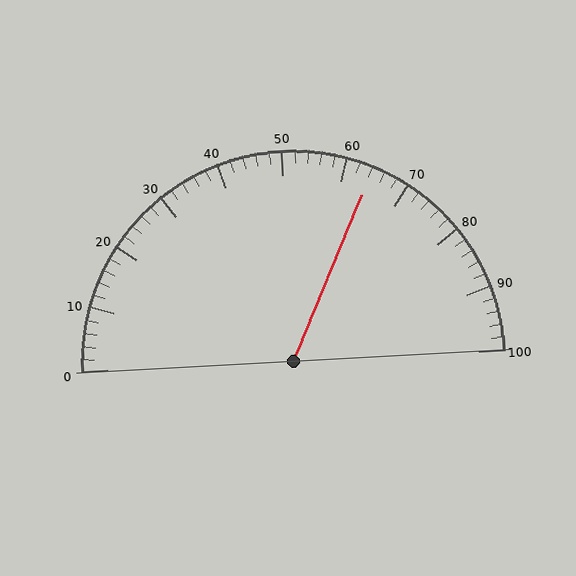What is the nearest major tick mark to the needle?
The nearest major tick mark is 60.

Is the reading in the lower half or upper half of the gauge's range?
The reading is in the upper half of the range (0 to 100).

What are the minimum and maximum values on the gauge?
The gauge ranges from 0 to 100.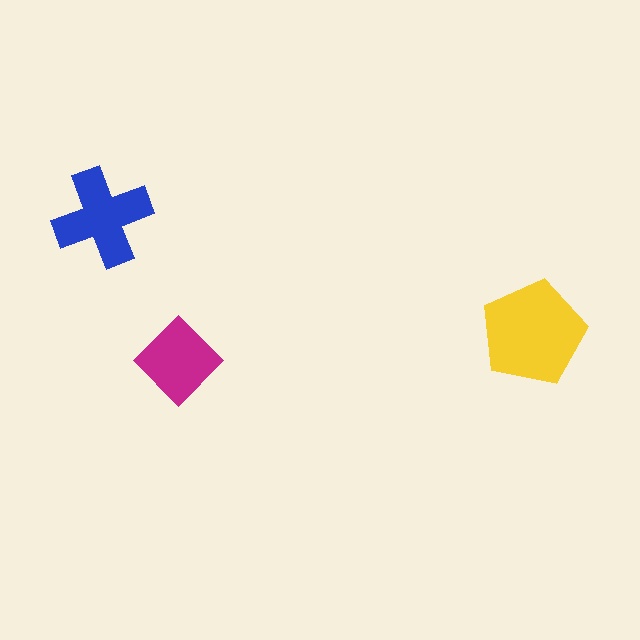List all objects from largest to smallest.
The yellow pentagon, the blue cross, the magenta diamond.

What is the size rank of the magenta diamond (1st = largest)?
3rd.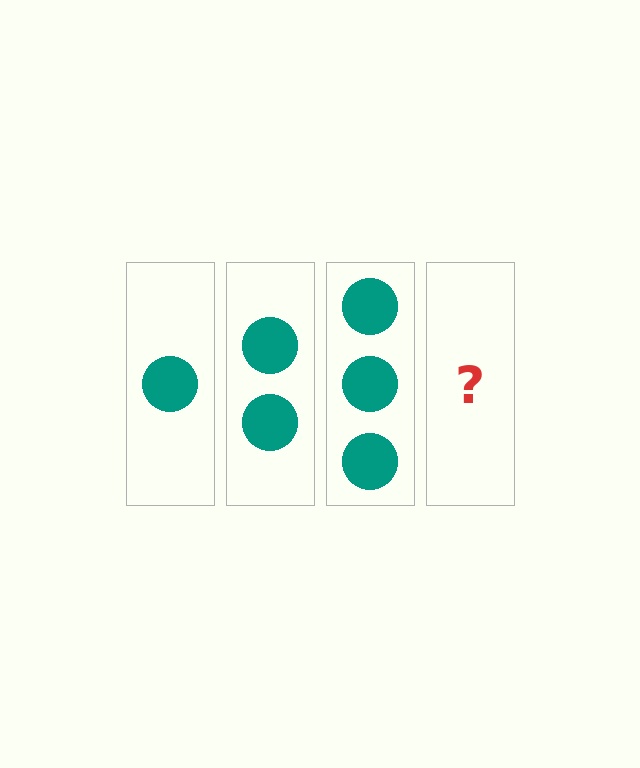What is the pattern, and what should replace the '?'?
The pattern is that each step adds one more circle. The '?' should be 4 circles.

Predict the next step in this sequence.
The next step is 4 circles.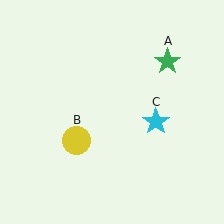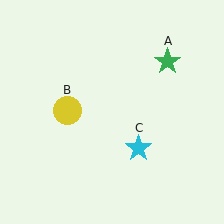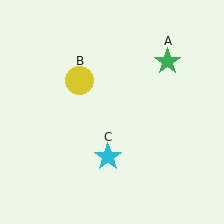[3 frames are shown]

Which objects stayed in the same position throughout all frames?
Green star (object A) remained stationary.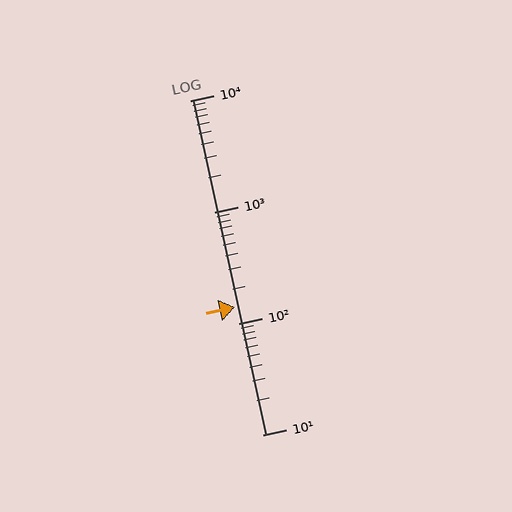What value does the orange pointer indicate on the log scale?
The pointer indicates approximately 140.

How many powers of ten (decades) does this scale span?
The scale spans 3 decades, from 10 to 10000.